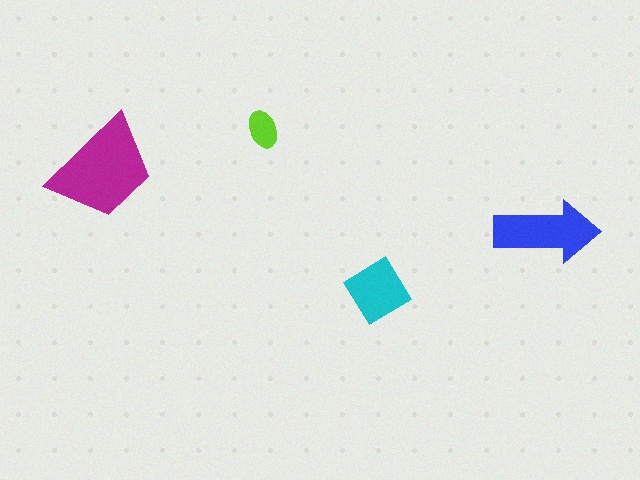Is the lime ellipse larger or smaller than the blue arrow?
Smaller.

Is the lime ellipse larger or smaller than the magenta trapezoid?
Smaller.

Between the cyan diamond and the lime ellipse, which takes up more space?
The cyan diamond.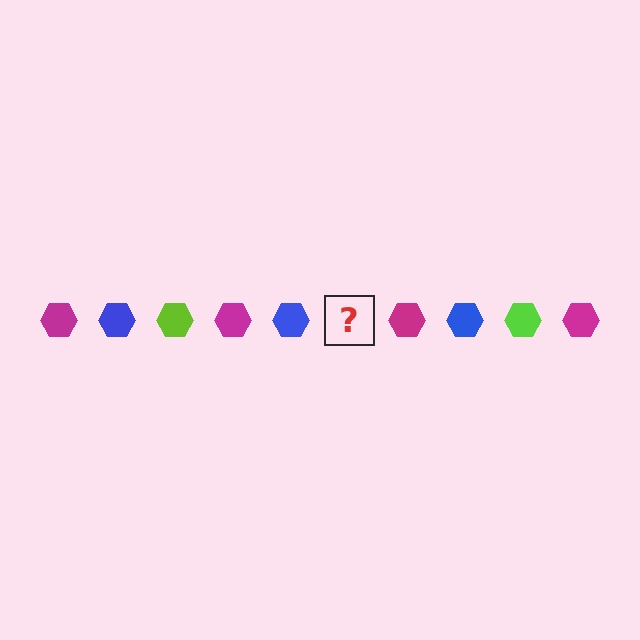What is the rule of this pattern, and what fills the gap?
The rule is that the pattern cycles through magenta, blue, lime hexagons. The gap should be filled with a lime hexagon.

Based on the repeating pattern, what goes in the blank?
The blank should be a lime hexagon.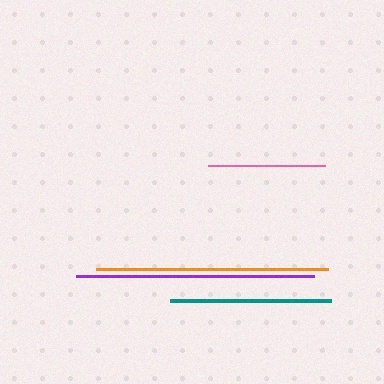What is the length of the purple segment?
The purple segment is approximately 237 pixels long.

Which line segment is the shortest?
The pink line is the shortest at approximately 118 pixels.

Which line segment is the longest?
The purple line is the longest at approximately 237 pixels.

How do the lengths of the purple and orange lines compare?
The purple and orange lines are approximately the same length.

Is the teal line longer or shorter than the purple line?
The purple line is longer than the teal line.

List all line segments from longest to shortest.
From longest to shortest: purple, orange, teal, pink.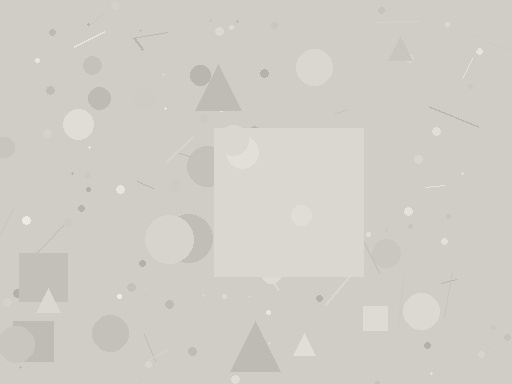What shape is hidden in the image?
A square is hidden in the image.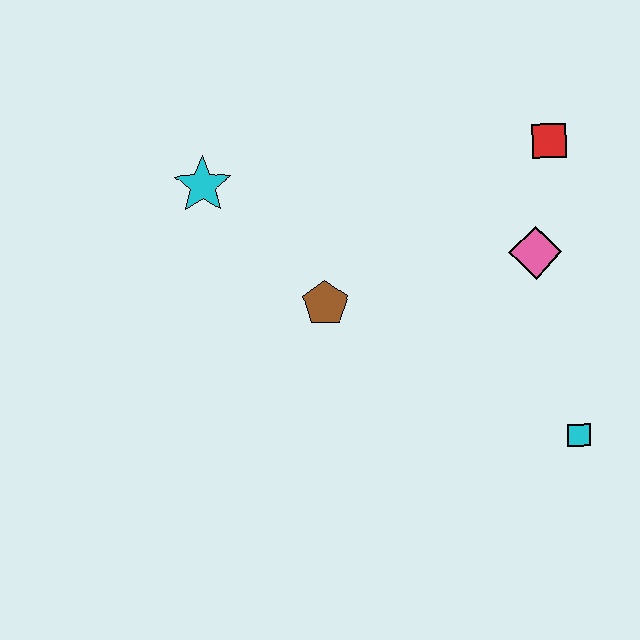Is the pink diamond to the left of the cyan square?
Yes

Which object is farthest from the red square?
The cyan star is farthest from the red square.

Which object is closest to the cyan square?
The pink diamond is closest to the cyan square.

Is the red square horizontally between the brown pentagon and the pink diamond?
No